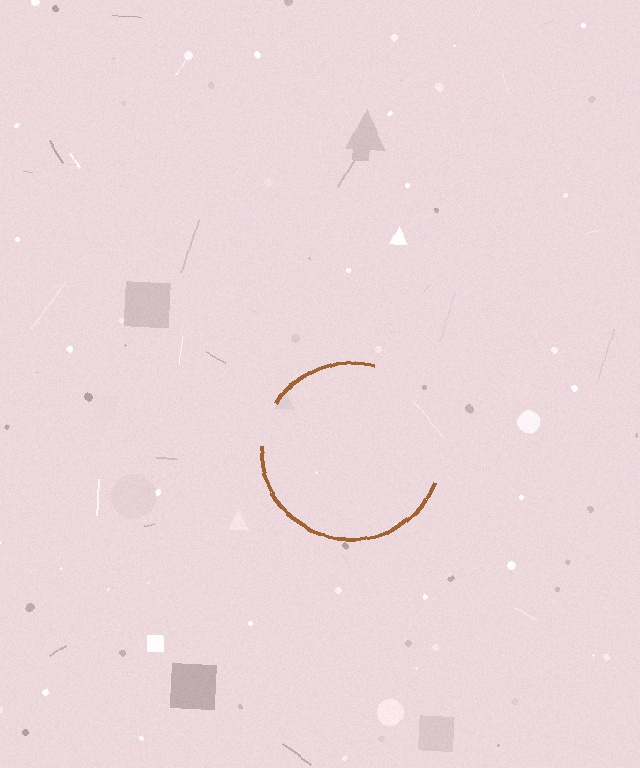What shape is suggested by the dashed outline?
The dashed outline suggests a circle.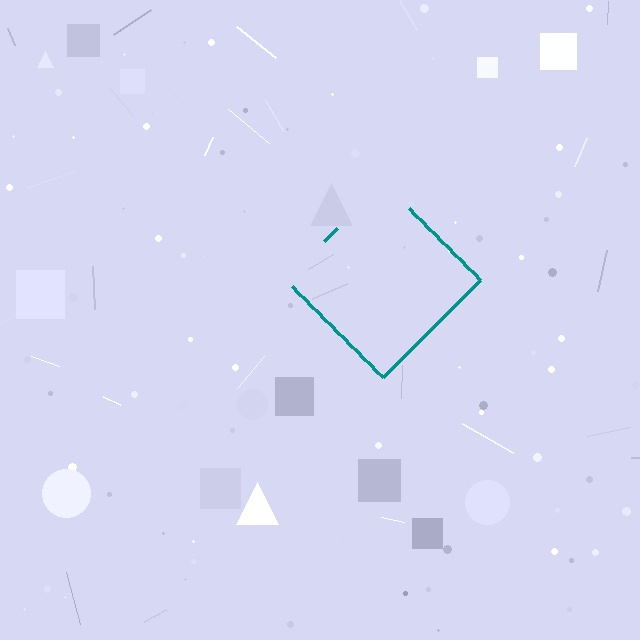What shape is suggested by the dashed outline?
The dashed outline suggests a diamond.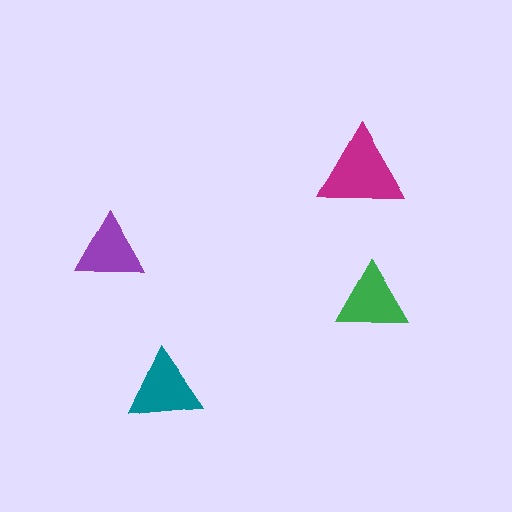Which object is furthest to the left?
The purple triangle is leftmost.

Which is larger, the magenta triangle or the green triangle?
The magenta one.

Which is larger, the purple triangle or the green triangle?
The green one.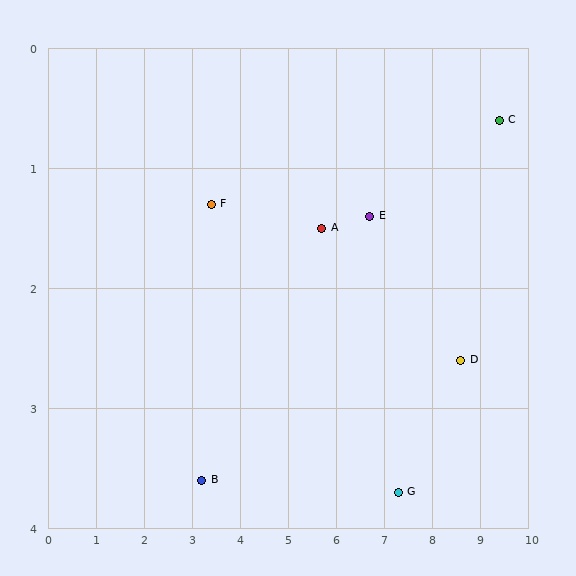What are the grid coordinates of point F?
Point F is at approximately (3.4, 1.3).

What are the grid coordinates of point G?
Point G is at approximately (7.3, 3.7).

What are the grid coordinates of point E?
Point E is at approximately (6.7, 1.4).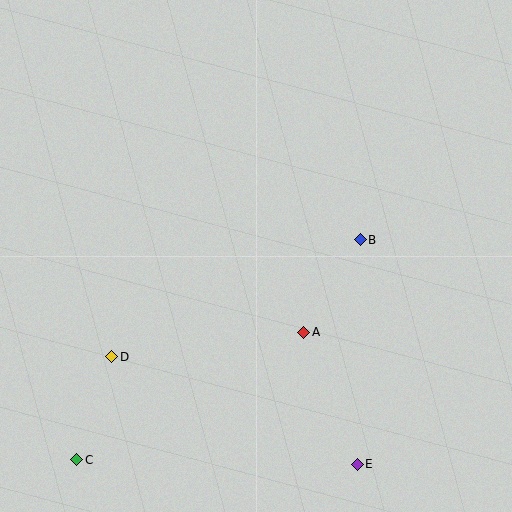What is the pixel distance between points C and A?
The distance between C and A is 260 pixels.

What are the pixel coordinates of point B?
Point B is at (360, 240).